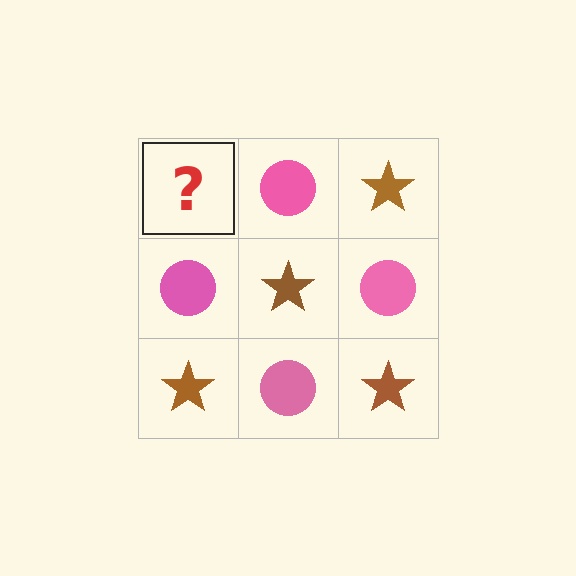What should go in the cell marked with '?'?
The missing cell should contain a brown star.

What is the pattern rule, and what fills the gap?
The rule is that it alternates brown star and pink circle in a checkerboard pattern. The gap should be filled with a brown star.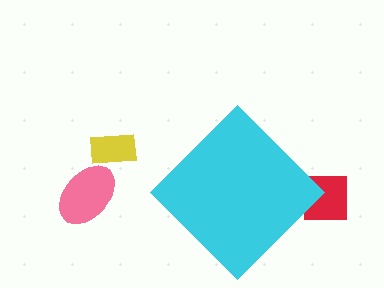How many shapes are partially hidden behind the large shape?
1 shape is partially hidden.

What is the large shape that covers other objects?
A cyan diamond.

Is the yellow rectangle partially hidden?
No, the yellow rectangle is fully visible.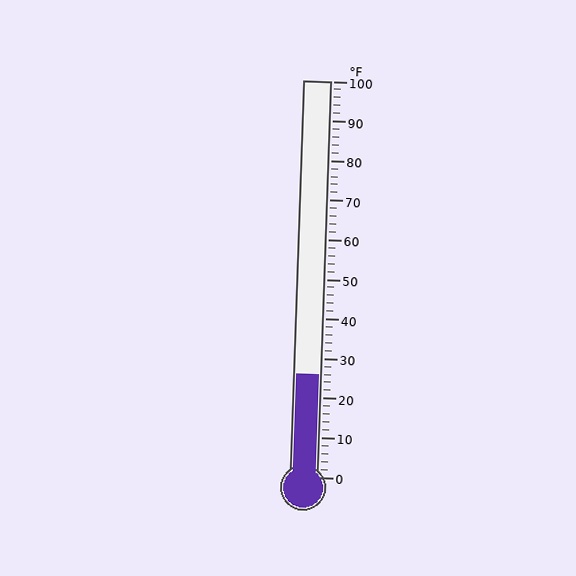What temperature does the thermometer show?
The thermometer shows approximately 26°F.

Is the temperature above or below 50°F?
The temperature is below 50°F.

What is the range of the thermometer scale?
The thermometer scale ranges from 0°F to 100°F.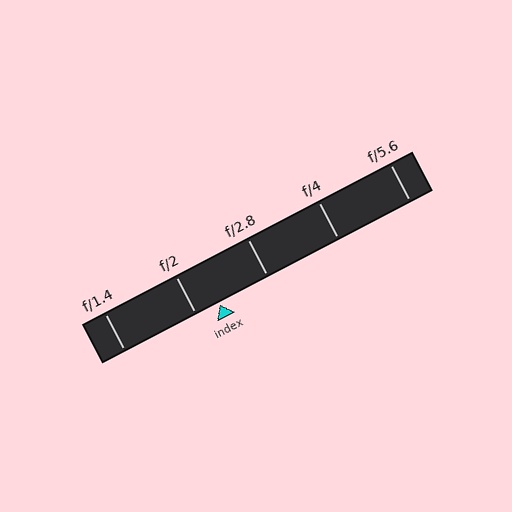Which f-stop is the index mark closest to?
The index mark is closest to f/2.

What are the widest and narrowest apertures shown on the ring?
The widest aperture shown is f/1.4 and the narrowest is f/5.6.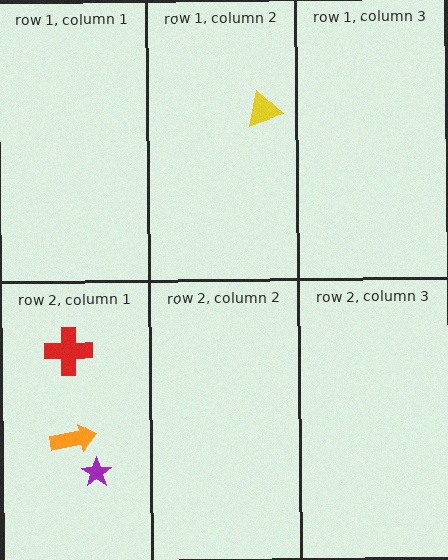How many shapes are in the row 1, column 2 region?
1.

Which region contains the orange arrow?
The row 2, column 1 region.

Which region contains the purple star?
The row 2, column 1 region.